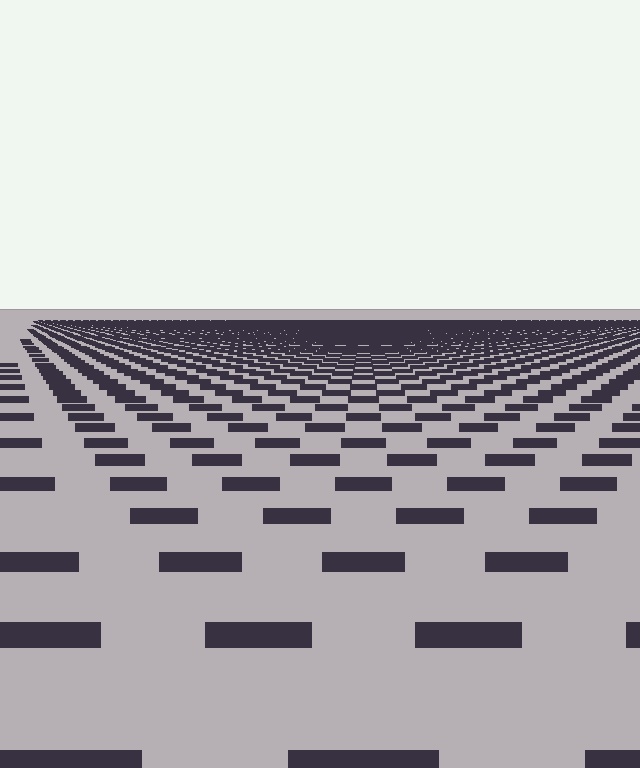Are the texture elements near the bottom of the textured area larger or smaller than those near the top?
Larger. Near the bottom, elements are closer to the viewer and appear at a bigger on-screen size.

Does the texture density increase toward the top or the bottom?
Density increases toward the top.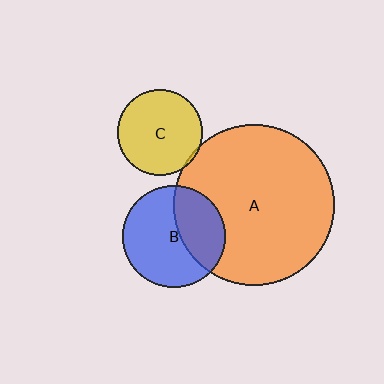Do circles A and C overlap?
Yes.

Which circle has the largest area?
Circle A (orange).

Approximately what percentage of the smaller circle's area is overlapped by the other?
Approximately 5%.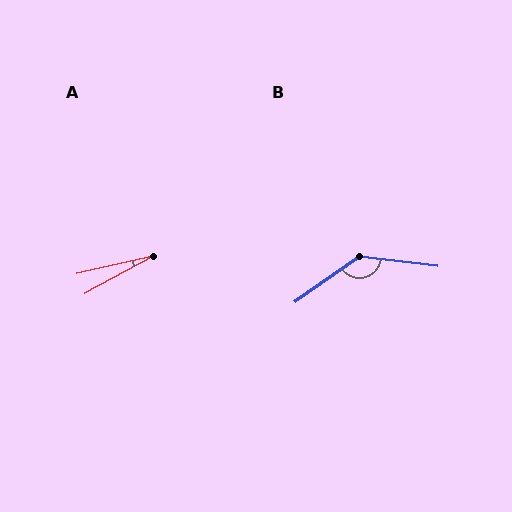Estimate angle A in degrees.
Approximately 15 degrees.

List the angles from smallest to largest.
A (15°), B (138°).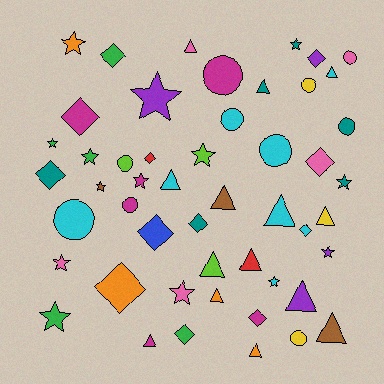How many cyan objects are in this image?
There are 8 cyan objects.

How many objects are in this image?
There are 50 objects.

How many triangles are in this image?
There are 14 triangles.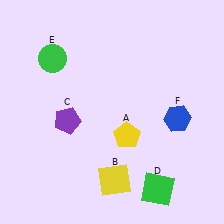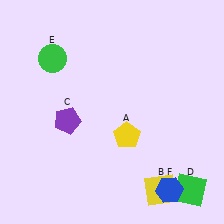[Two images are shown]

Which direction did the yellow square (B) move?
The yellow square (B) moved right.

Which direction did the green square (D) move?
The green square (D) moved right.